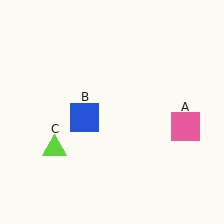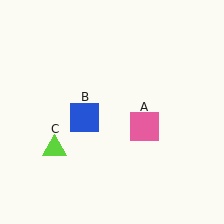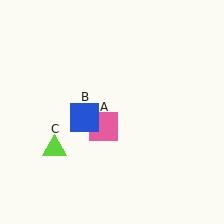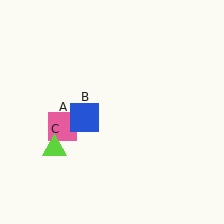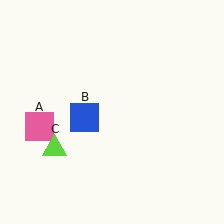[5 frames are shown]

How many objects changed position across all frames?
1 object changed position: pink square (object A).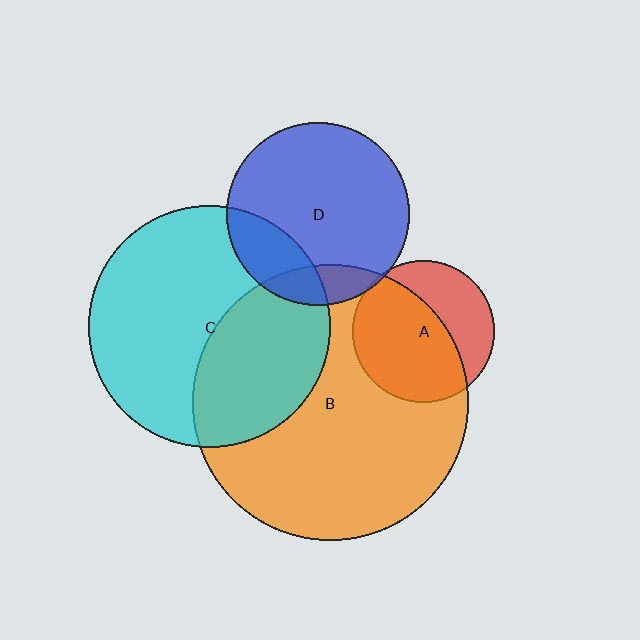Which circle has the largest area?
Circle B (orange).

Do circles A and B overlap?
Yes.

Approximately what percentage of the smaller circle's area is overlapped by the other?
Approximately 60%.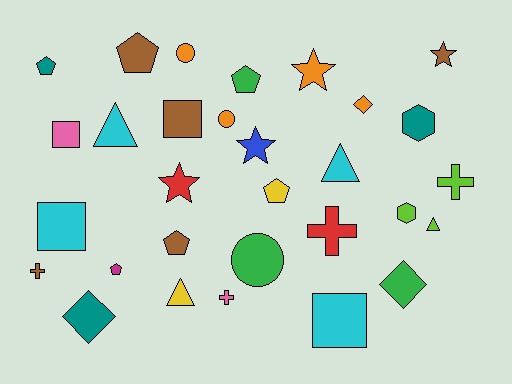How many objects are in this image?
There are 30 objects.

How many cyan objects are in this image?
There are 4 cyan objects.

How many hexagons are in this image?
There are 2 hexagons.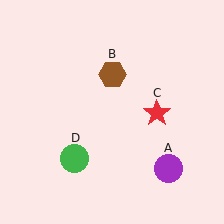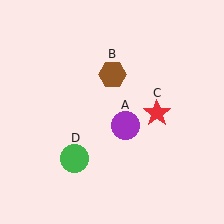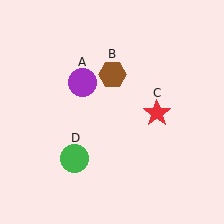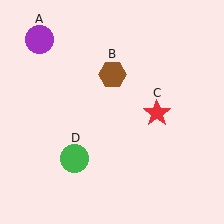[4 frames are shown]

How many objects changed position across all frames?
1 object changed position: purple circle (object A).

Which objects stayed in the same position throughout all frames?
Brown hexagon (object B) and red star (object C) and green circle (object D) remained stationary.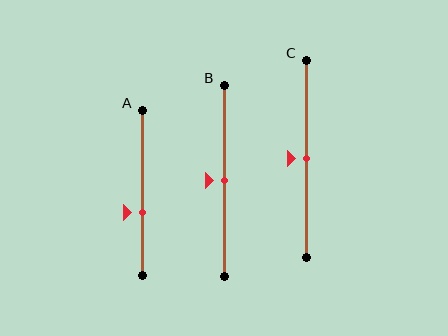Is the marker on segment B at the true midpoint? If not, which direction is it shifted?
Yes, the marker on segment B is at the true midpoint.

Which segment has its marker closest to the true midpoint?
Segment B has its marker closest to the true midpoint.